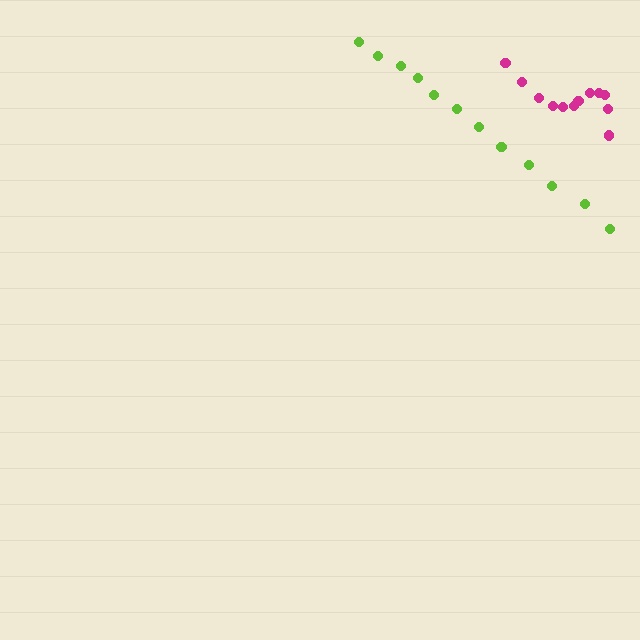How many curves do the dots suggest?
There are 2 distinct paths.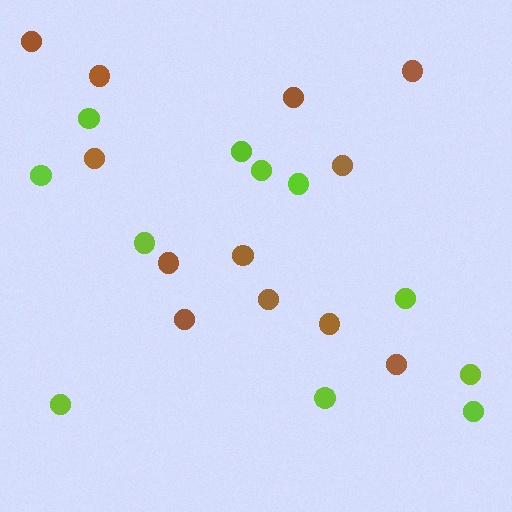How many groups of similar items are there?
There are 2 groups: one group of lime circles (11) and one group of brown circles (12).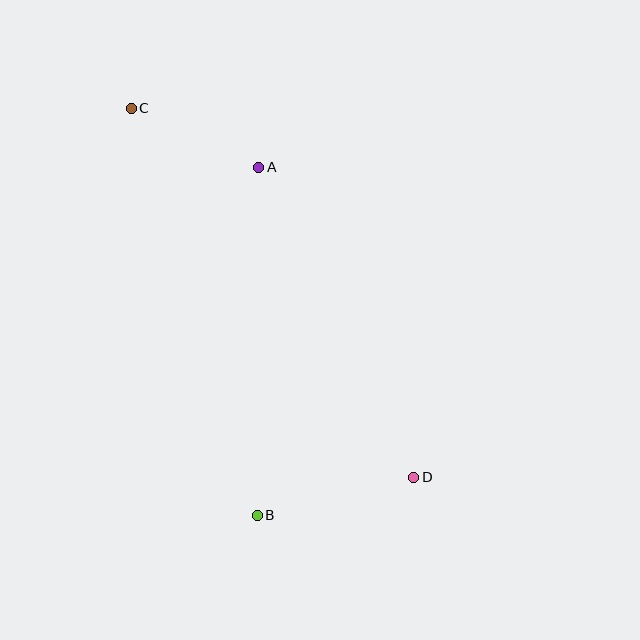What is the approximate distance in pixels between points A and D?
The distance between A and D is approximately 346 pixels.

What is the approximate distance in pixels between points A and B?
The distance between A and B is approximately 348 pixels.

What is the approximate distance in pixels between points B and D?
The distance between B and D is approximately 162 pixels.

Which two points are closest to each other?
Points A and C are closest to each other.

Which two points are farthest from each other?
Points C and D are farthest from each other.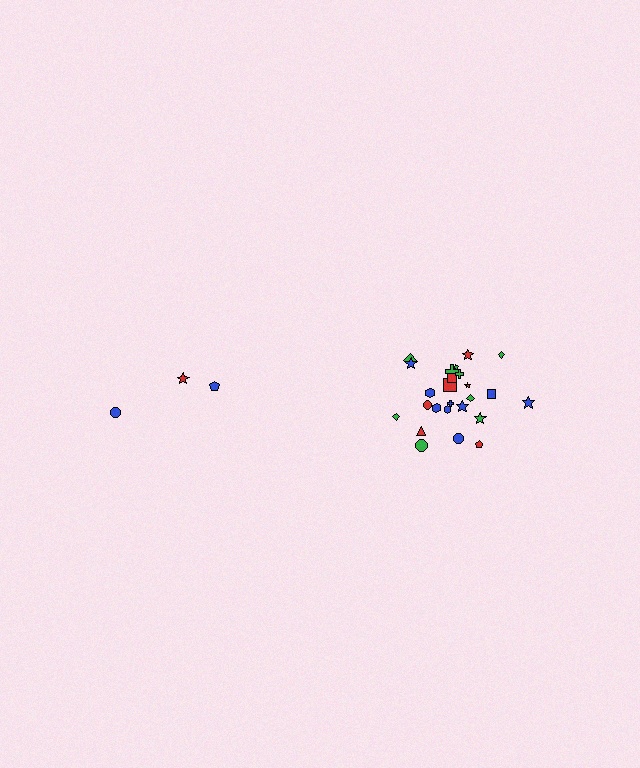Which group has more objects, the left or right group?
The right group.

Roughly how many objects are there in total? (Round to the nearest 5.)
Roughly 30 objects in total.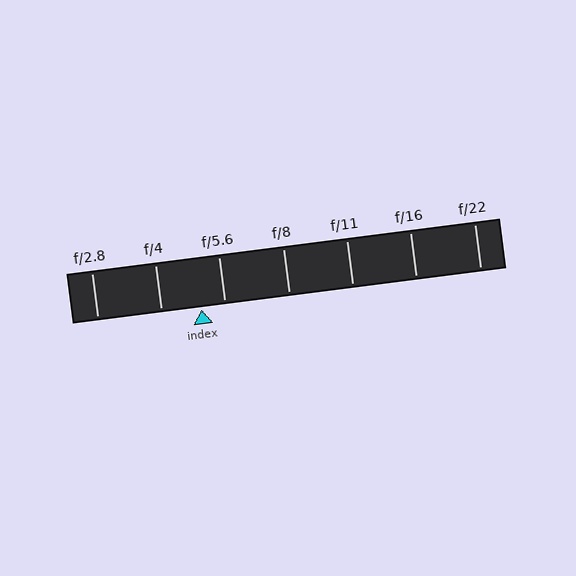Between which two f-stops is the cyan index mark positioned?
The index mark is between f/4 and f/5.6.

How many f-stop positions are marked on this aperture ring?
There are 7 f-stop positions marked.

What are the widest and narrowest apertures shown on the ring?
The widest aperture shown is f/2.8 and the narrowest is f/22.